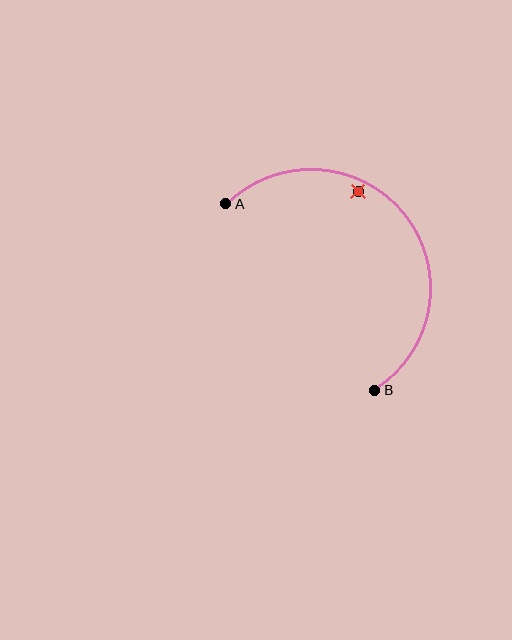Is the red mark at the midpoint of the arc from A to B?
No — the red mark does not lie on the arc at all. It sits slightly inside the curve.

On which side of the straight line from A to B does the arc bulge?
The arc bulges above and to the right of the straight line connecting A and B.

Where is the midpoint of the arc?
The arc midpoint is the point on the curve farthest from the straight line joining A and B. It sits above and to the right of that line.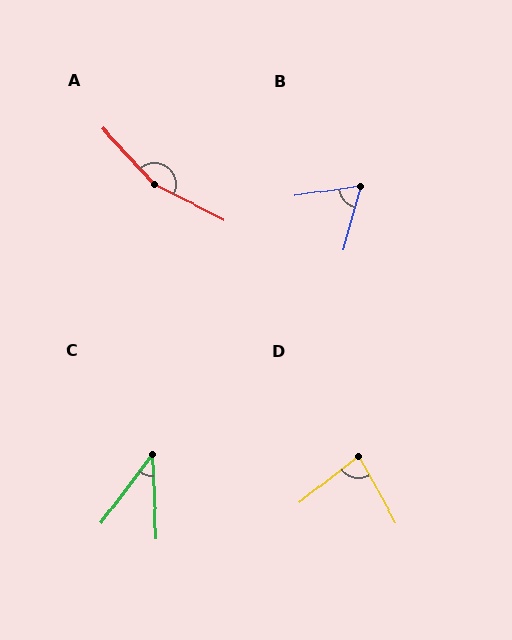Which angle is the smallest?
C, at approximately 39 degrees.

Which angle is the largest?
A, at approximately 160 degrees.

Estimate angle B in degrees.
Approximately 66 degrees.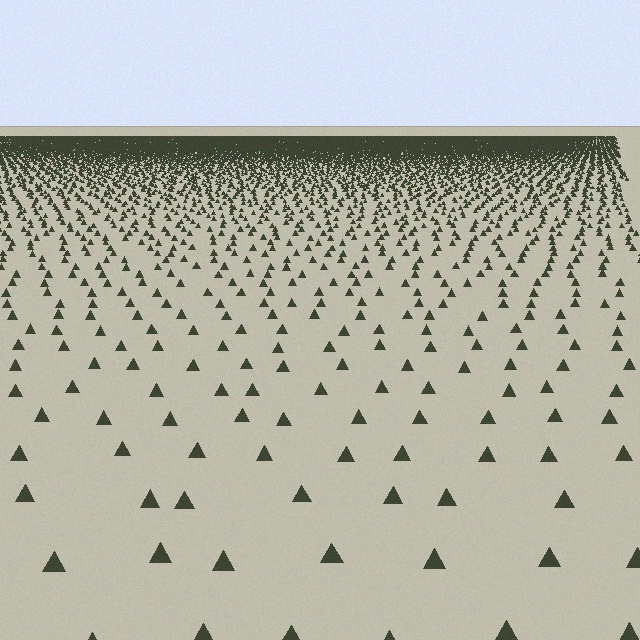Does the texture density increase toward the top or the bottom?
Density increases toward the top.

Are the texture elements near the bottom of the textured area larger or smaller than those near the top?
Larger. Near the bottom, elements are closer to the viewer and appear at a bigger on-screen size.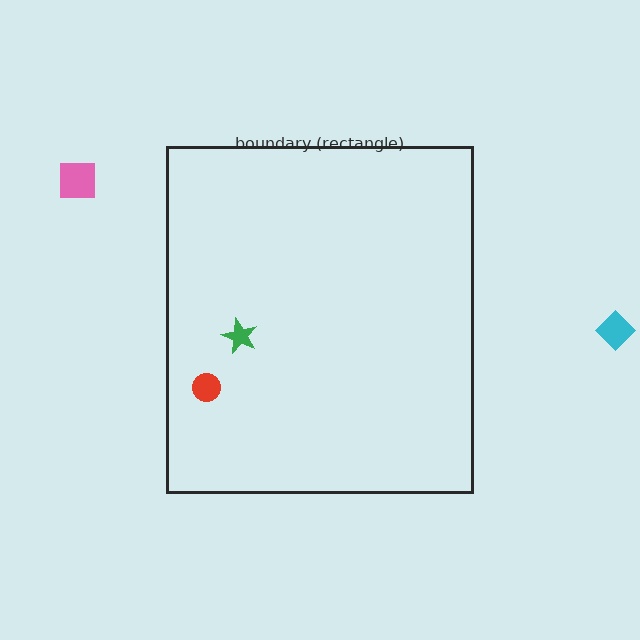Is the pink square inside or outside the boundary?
Outside.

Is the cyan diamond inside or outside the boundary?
Outside.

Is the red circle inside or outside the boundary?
Inside.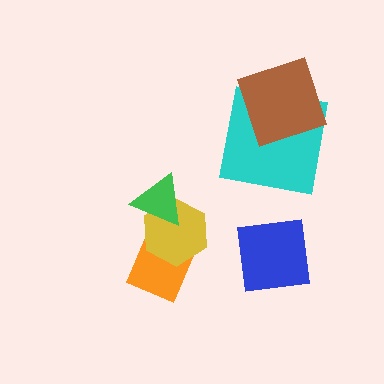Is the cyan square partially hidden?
Yes, it is partially covered by another shape.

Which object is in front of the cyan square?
The brown square is in front of the cyan square.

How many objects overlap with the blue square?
0 objects overlap with the blue square.